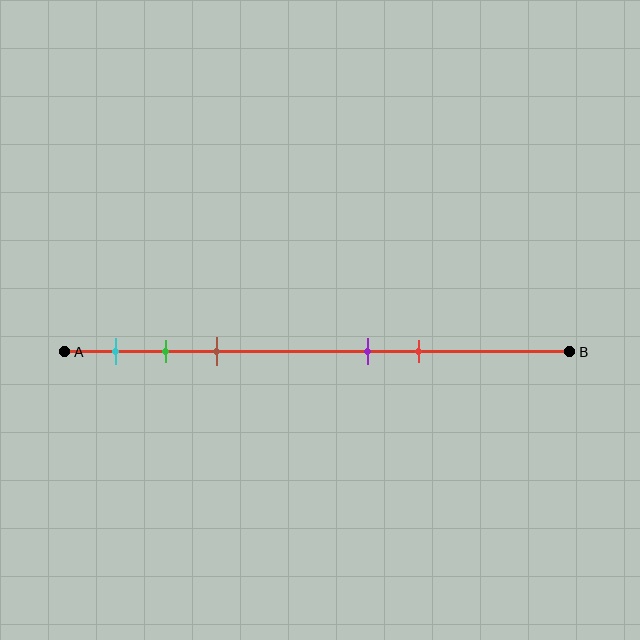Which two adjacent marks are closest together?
The green and brown marks are the closest adjacent pair.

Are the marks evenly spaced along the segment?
No, the marks are not evenly spaced.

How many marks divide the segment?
There are 5 marks dividing the segment.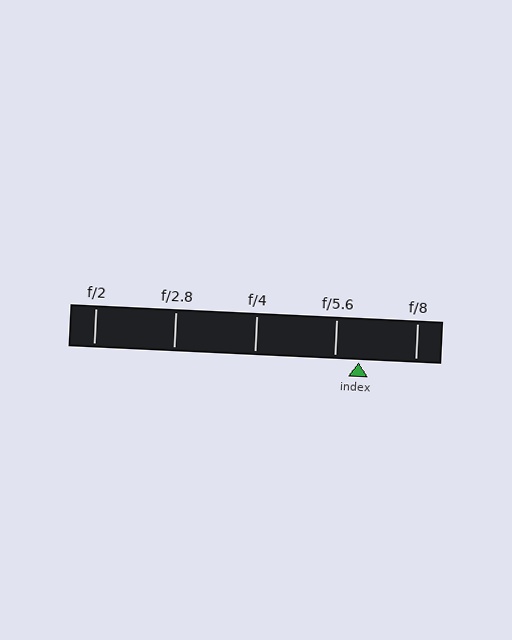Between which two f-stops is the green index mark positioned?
The index mark is between f/5.6 and f/8.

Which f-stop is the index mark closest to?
The index mark is closest to f/5.6.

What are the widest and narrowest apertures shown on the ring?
The widest aperture shown is f/2 and the narrowest is f/8.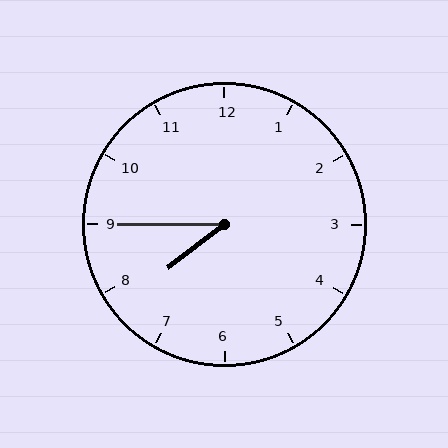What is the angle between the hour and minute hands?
Approximately 38 degrees.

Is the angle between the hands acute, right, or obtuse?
It is acute.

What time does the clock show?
7:45.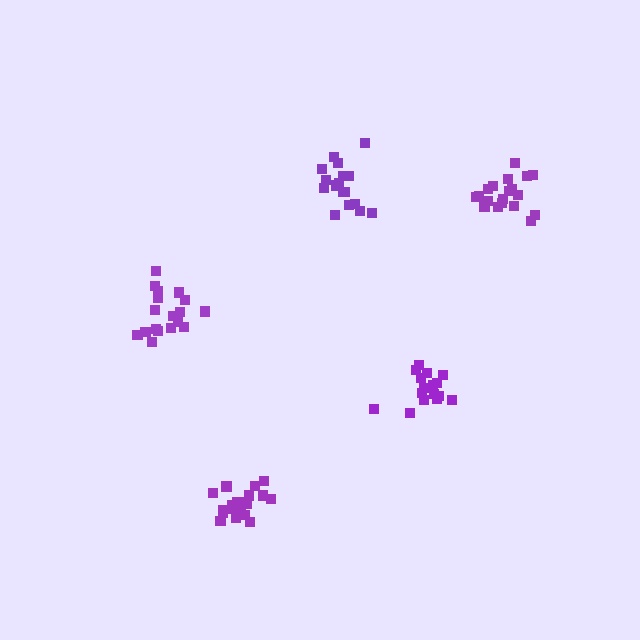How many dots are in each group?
Group 1: 19 dots, Group 2: 17 dots, Group 3: 16 dots, Group 4: 20 dots, Group 5: 19 dots (91 total).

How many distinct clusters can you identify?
There are 5 distinct clusters.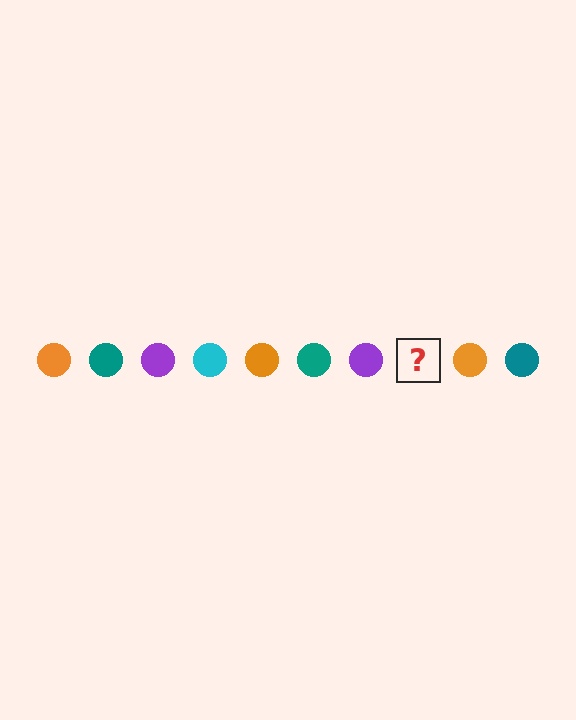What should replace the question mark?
The question mark should be replaced with a cyan circle.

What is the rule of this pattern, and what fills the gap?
The rule is that the pattern cycles through orange, teal, purple, cyan circles. The gap should be filled with a cyan circle.